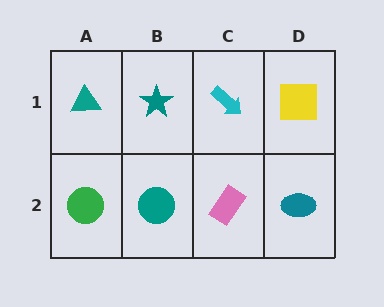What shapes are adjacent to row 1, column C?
A pink rectangle (row 2, column C), a teal star (row 1, column B), a yellow square (row 1, column D).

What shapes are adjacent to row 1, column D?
A teal ellipse (row 2, column D), a cyan arrow (row 1, column C).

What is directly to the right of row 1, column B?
A cyan arrow.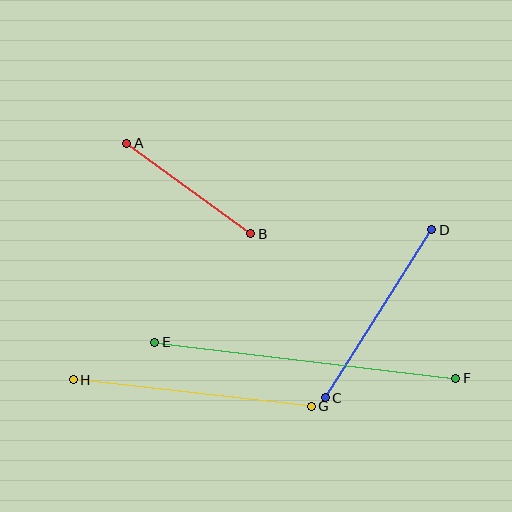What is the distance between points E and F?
The distance is approximately 303 pixels.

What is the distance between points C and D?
The distance is approximately 199 pixels.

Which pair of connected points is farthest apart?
Points E and F are farthest apart.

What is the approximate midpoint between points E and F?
The midpoint is at approximately (305, 360) pixels.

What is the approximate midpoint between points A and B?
The midpoint is at approximately (189, 189) pixels.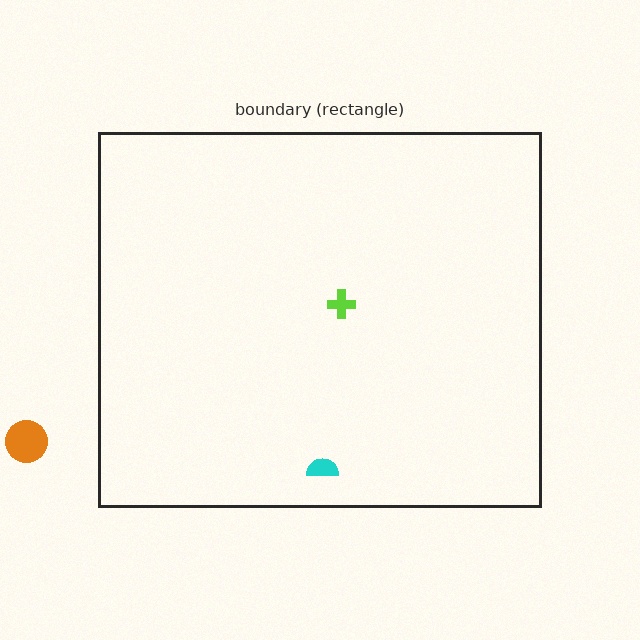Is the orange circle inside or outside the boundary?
Outside.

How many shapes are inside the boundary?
2 inside, 1 outside.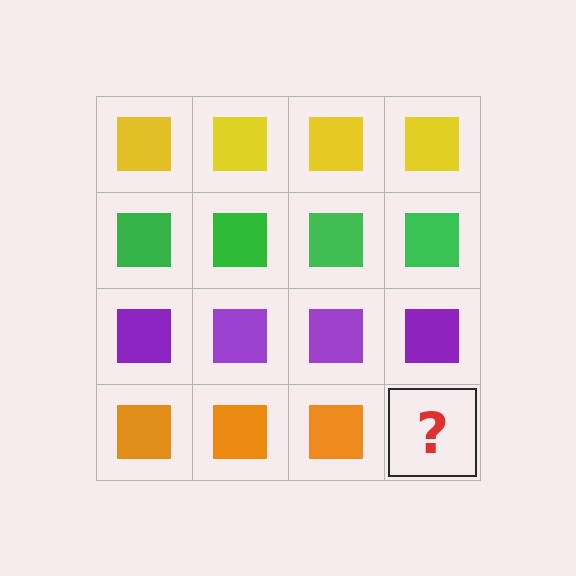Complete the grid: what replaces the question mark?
The question mark should be replaced with an orange square.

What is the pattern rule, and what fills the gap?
The rule is that each row has a consistent color. The gap should be filled with an orange square.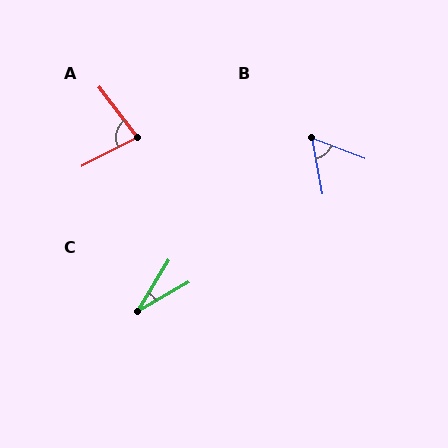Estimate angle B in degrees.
Approximately 58 degrees.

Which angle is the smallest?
C, at approximately 29 degrees.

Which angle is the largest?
A, at approximately 80 degrees.